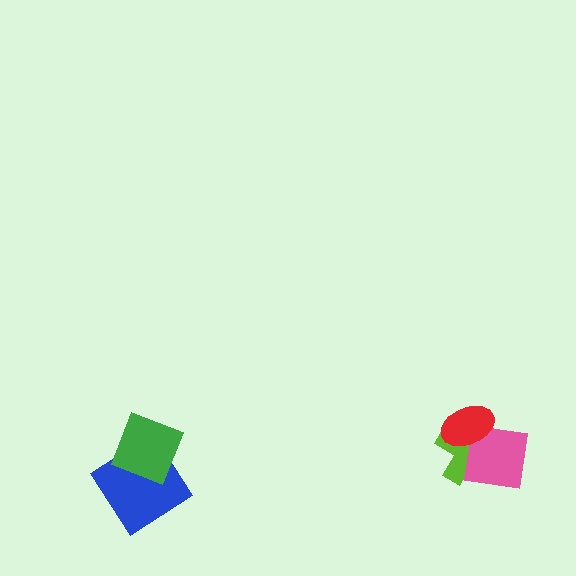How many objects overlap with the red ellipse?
2 objects overlap with the red ellipse.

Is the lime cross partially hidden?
Yes, it is partially covered by another shape.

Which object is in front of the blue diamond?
The green diamond is in front of the blue diamond.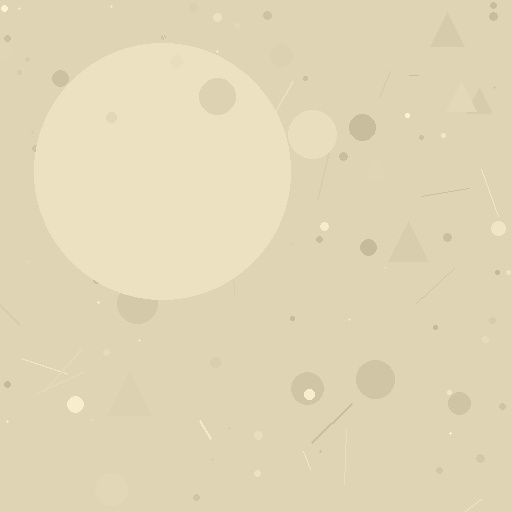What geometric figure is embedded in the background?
A circle is embedded in the background.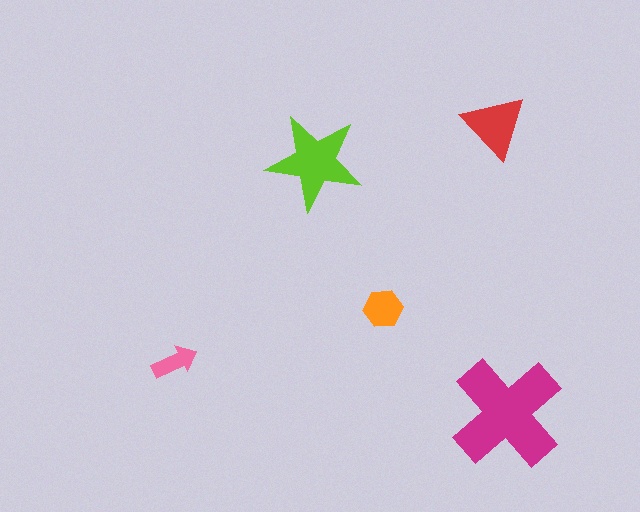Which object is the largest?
The magenta cross.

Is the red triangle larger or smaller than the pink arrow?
Larger.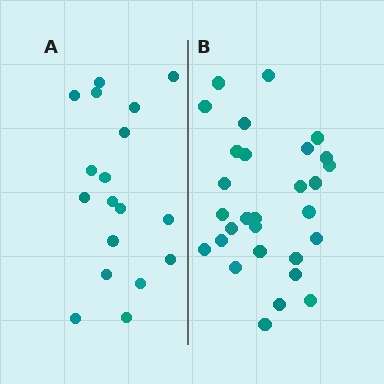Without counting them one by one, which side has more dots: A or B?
Region B (the right region) has more dots.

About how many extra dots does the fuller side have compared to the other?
Region B has roughly 12 or so more dots than region A.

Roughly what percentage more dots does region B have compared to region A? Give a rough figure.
About 60% more.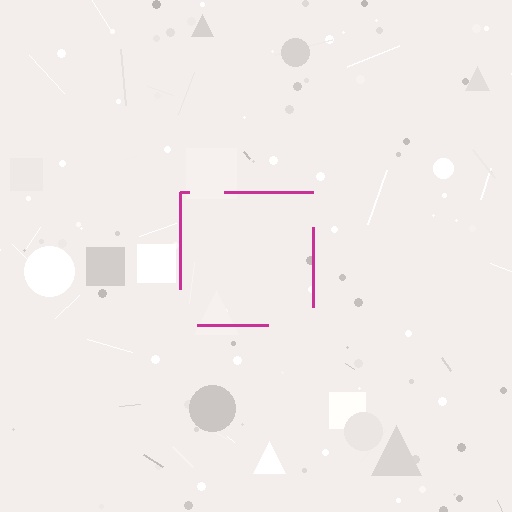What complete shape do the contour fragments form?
The contour fragments form a square.